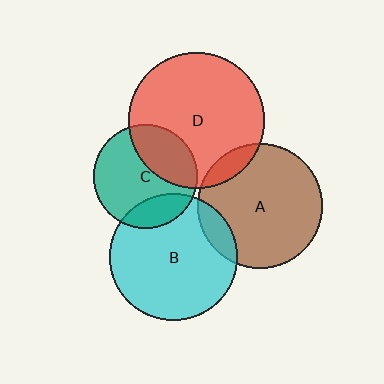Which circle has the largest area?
Circle D (red).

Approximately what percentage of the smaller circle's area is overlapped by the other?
Approximately 10%.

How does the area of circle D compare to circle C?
Approximately 1.7 times.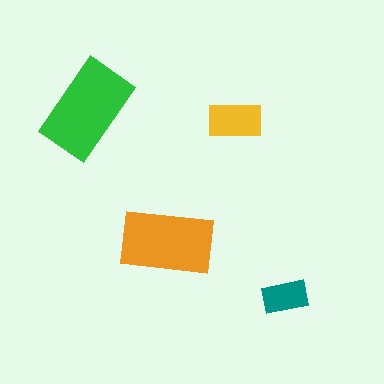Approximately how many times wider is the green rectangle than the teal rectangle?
About 2 times wider.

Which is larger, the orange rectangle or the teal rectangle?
The orange one.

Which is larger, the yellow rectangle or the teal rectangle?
The yellow one.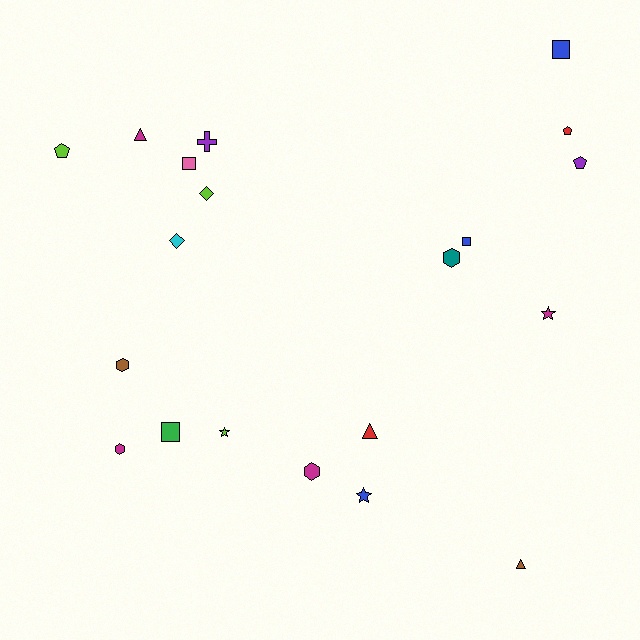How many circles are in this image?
There are no circles.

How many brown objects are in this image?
There are 2 brown objects.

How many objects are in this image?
There are 20 objects.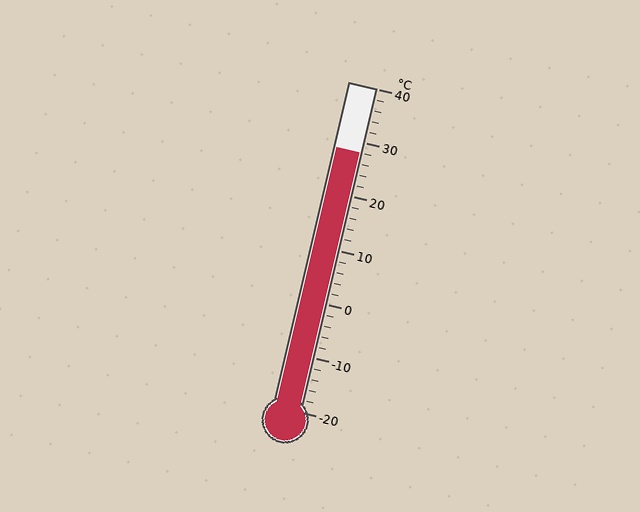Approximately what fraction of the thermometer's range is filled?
The thermometer is filled to approximately 80% of its range.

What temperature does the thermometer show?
The thermometer shows approximately 28°C.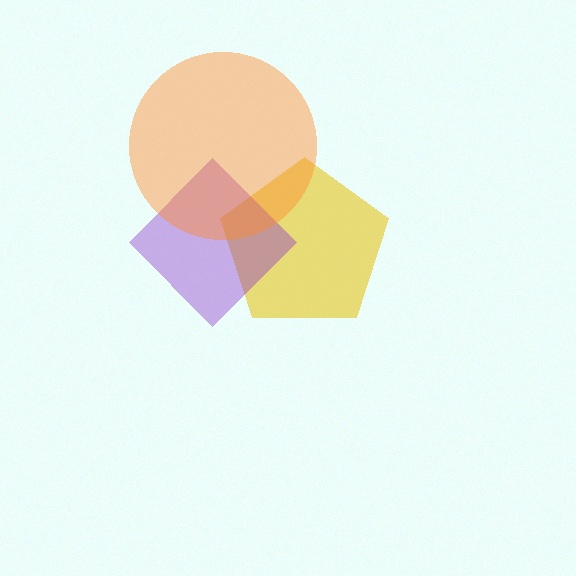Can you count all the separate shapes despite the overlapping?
Yes, there are 3 separate shapes.